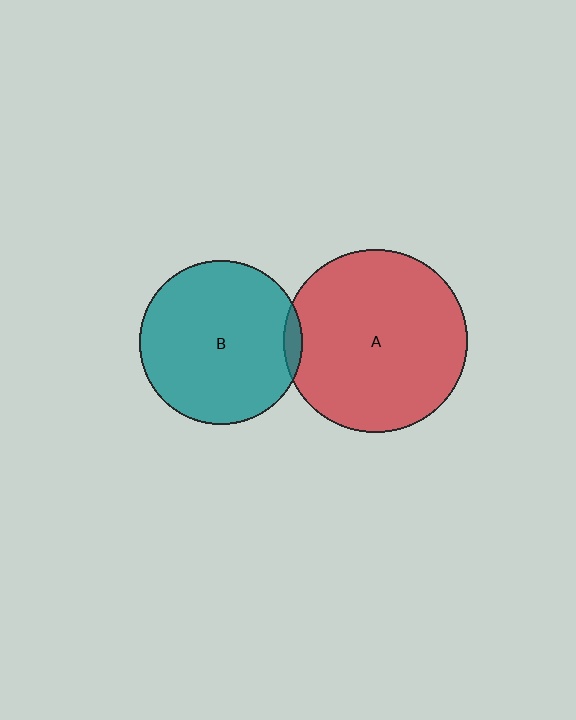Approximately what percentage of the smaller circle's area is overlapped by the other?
Approximately 5%.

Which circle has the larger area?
Circle A (red).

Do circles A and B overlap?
Yes.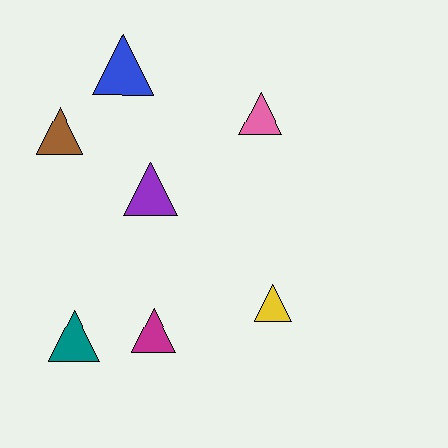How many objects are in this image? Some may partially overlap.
There are 7 objects.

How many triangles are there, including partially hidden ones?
There are 7 triangles.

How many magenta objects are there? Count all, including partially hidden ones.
There is 1 magenta object.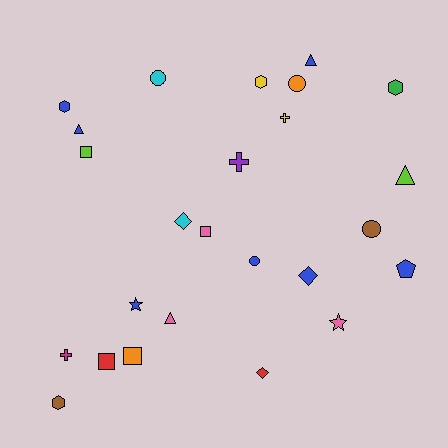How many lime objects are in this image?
There are 2 lime objects.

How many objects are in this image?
There are 25 objects.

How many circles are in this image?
There are 4 circles.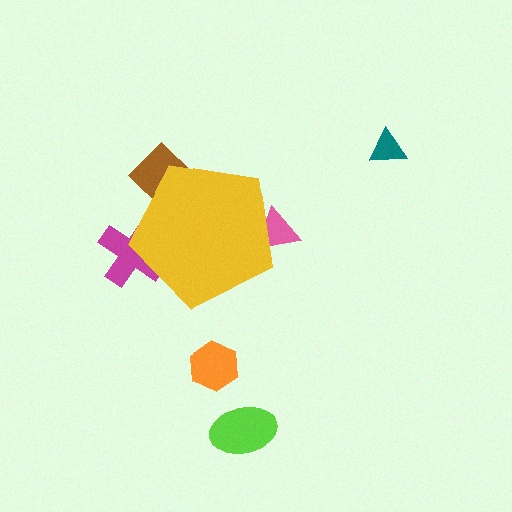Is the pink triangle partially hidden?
Yes, the pink triangle is partially hidden behind the yellow pentagon.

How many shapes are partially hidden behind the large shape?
3 shapes are partially hidden.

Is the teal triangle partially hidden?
No, the teal triangle is fully visible.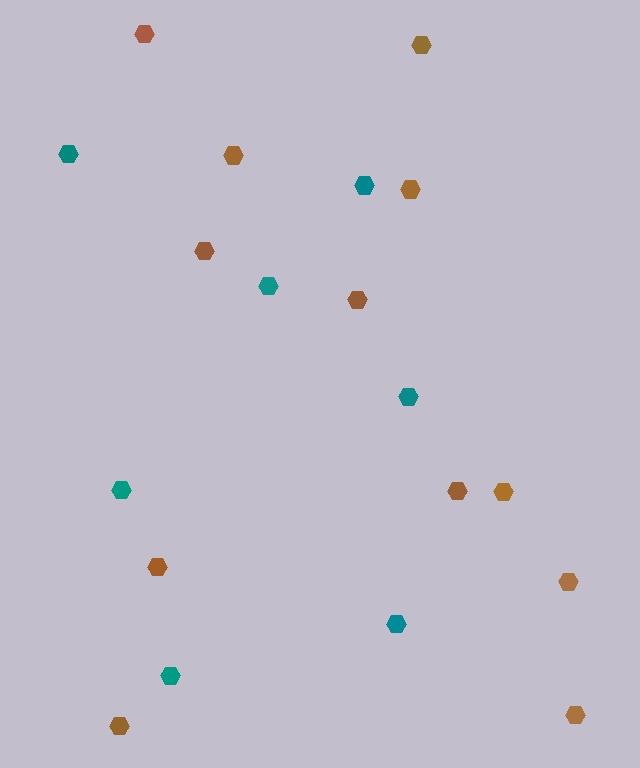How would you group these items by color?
There are 2 groups: one group of teal hexagons (7) and one group of brown hexagons (12).